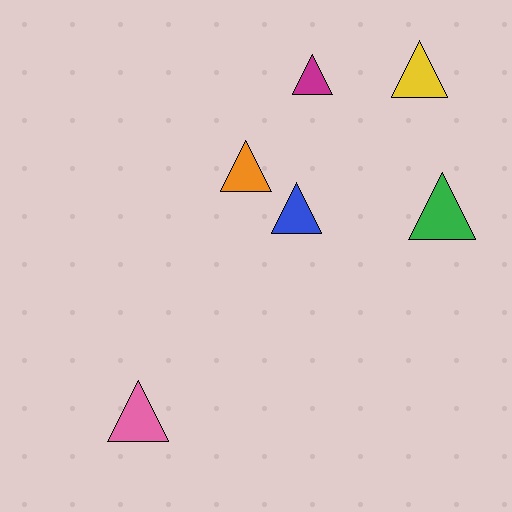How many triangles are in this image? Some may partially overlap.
There are 6 triangles.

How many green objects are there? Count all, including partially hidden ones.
There is 1 green object.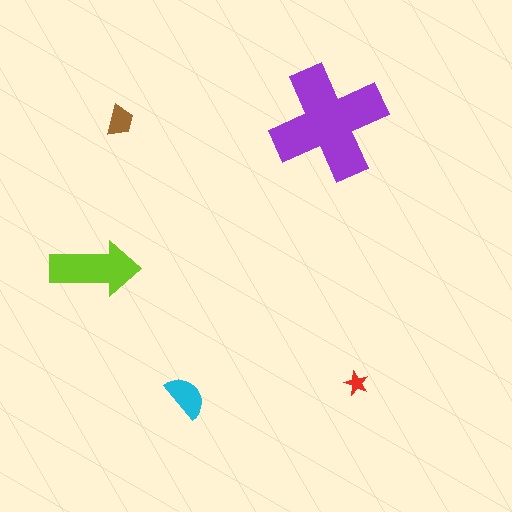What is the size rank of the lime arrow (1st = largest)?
2nd.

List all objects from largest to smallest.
The purple cross, the lime arrow, the cyan semicircle, the brown trapezoid, the red star.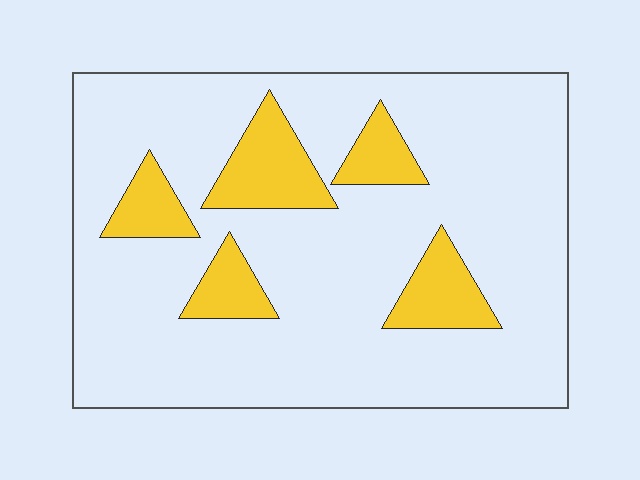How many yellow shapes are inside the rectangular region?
5.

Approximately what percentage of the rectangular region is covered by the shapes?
Approximately 15%.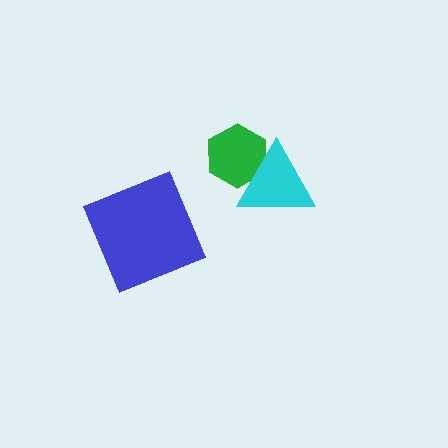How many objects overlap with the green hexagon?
1 object overlaps with the green hexagon.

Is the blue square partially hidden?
No, no other shape covers it.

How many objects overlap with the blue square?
0 objects overlap with the blue square.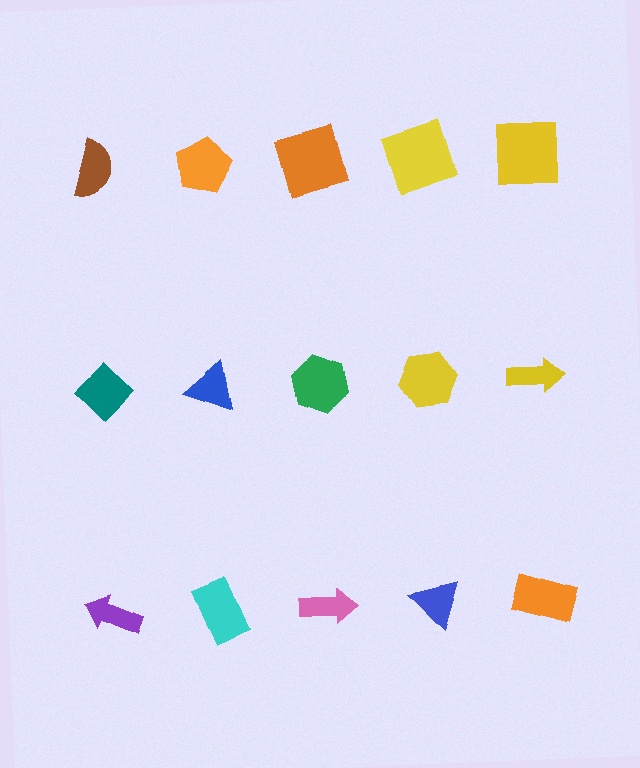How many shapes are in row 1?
5 shapes.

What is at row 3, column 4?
A blue triangle.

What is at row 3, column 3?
A pink arrow.